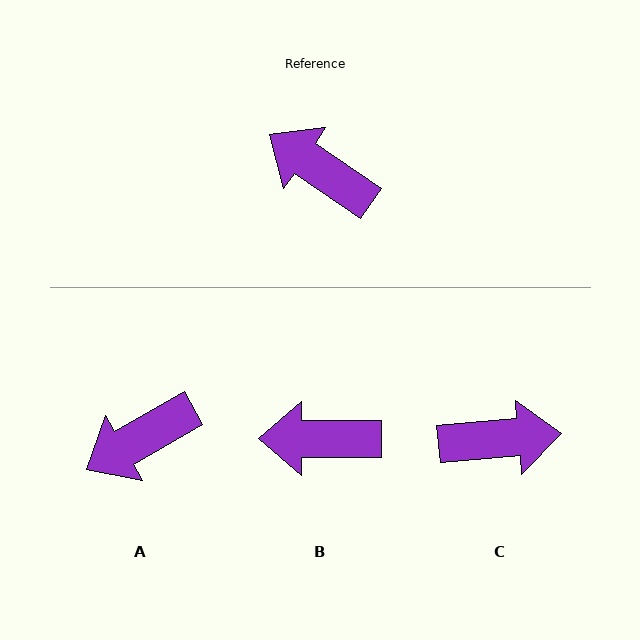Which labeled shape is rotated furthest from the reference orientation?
C, about 141 degrees away.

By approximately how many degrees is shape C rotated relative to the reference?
Approximately 141 degrees clockwise.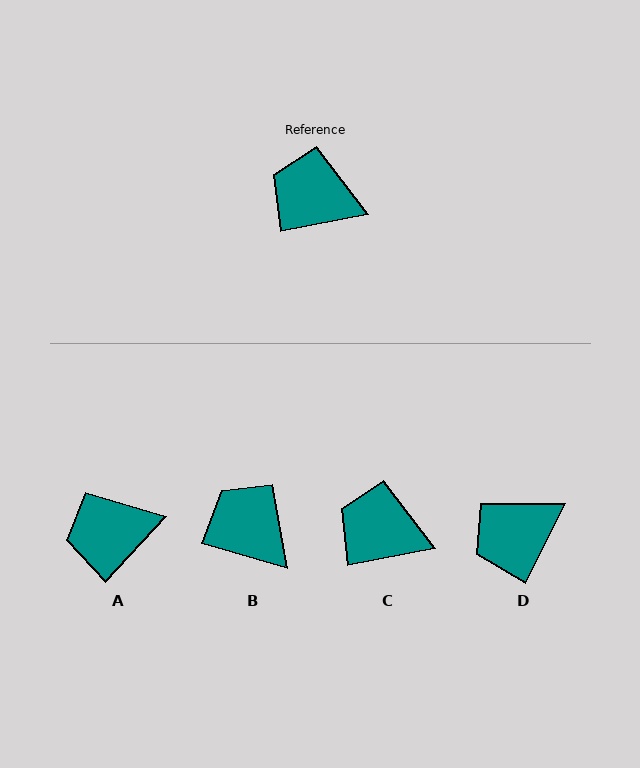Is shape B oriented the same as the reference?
No, it is off by about 27 degrees.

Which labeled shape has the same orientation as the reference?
C.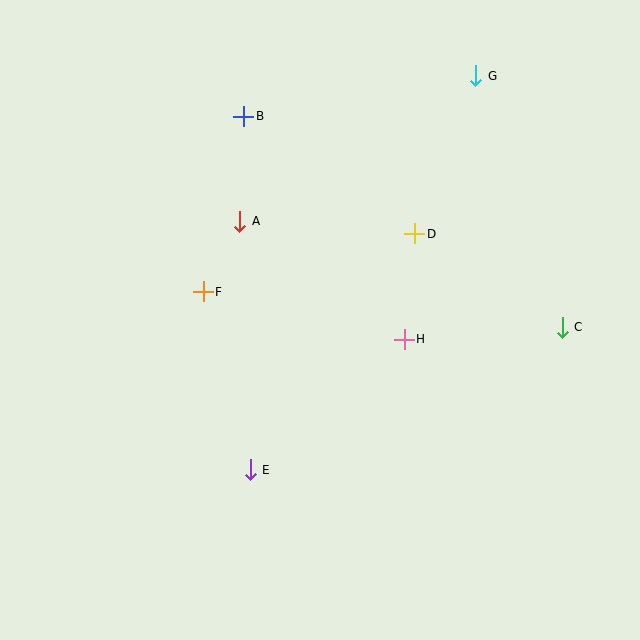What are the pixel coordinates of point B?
Point B is at (244, 116).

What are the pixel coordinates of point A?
Point A is at (240, 221).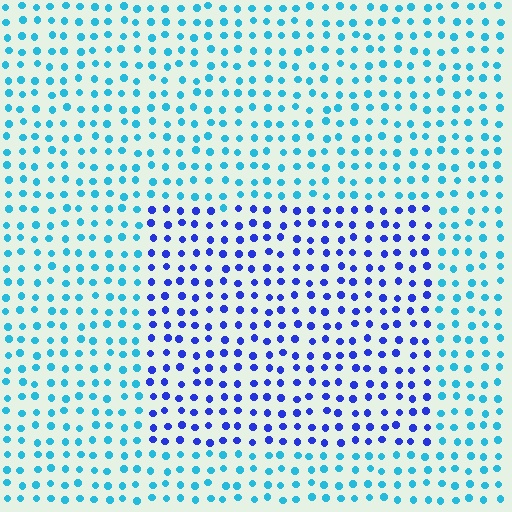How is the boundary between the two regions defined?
The boundary is defined purely by a slight shift in hue (about 44 degrees). Spacing, size, and orientation are identical on both sides.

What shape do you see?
I see a rectangle.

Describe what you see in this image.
The image is filled with small cyan elements in a uniform arrangement. A rectangle-shaped region is visible where the elements are tinted to a slightly different hue, forming a subtle color boundary.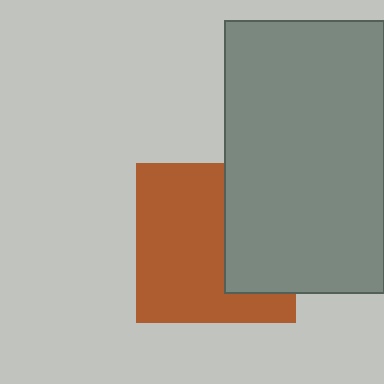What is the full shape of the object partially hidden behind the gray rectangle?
The partially hidden object is a brown square.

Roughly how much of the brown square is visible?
About half of it is visible (roughly 63%).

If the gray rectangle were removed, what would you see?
You would see the complete brown square.